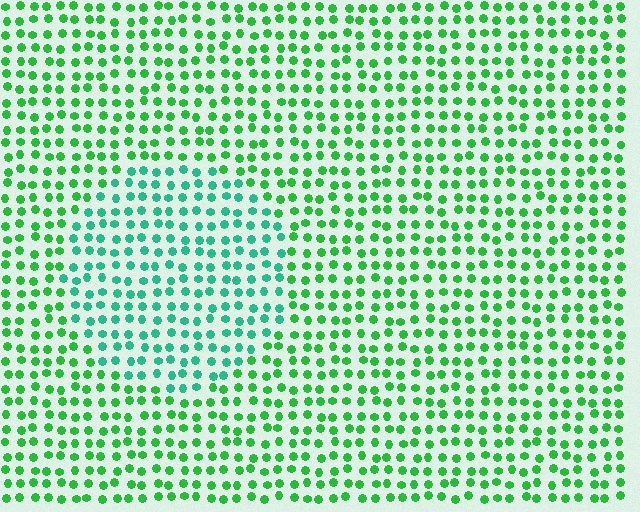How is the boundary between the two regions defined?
The boundary is defined purely by a slight shift in hue (about 34 degrees). Spacing, size, and orientation are identical on both sides.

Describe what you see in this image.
The image is filled with small green elements in a uniform arrangement. A circle-shaped region is visible where the elements are tinted to a slightly different hue, forming a subtle color boundary.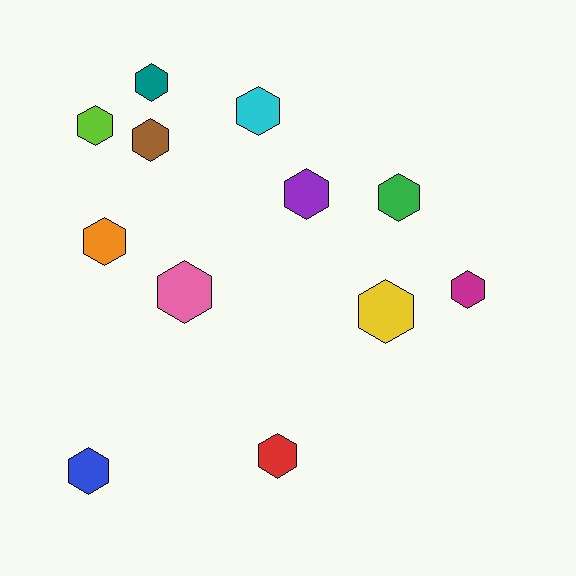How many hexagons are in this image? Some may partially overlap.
There are 12 hexagons.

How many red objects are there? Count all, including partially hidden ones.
There is 1 red object.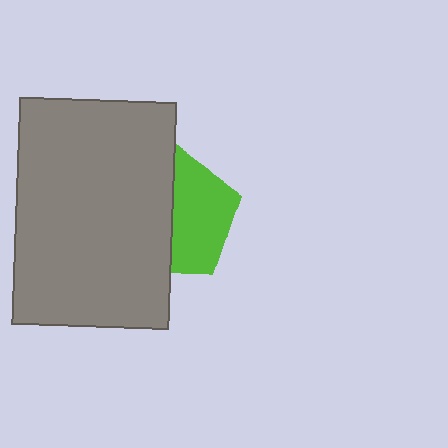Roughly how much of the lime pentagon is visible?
About half of it is visible (roughly 49%).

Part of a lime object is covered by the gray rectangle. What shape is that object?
It is a pentagon.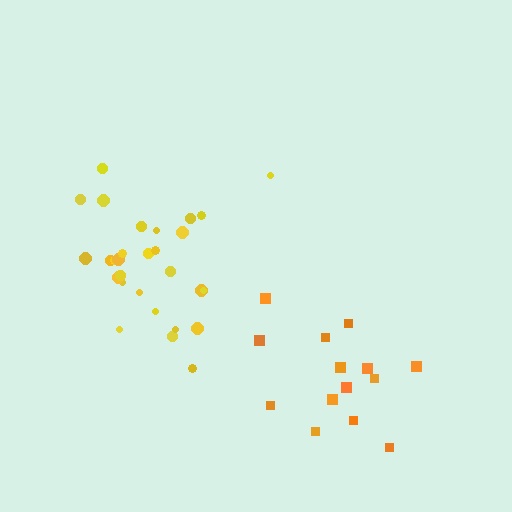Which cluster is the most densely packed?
Yellow.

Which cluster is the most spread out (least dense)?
Orange.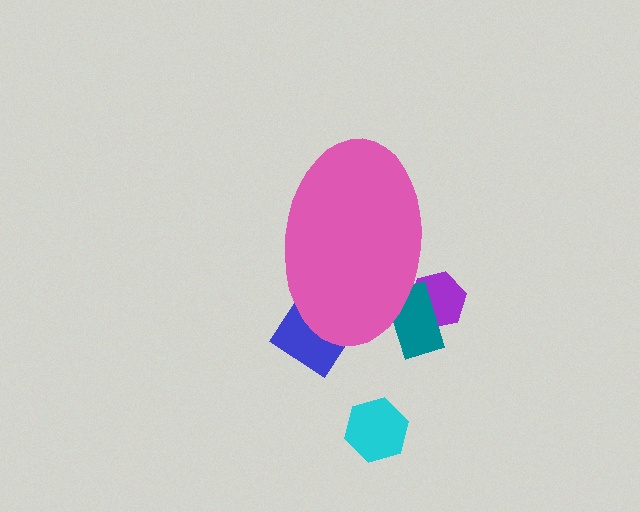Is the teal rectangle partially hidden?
Yes, the teal rectangle is partially hidden behind the pink ellipse.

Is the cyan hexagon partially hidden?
No, the cyan hexagon is fully visible.